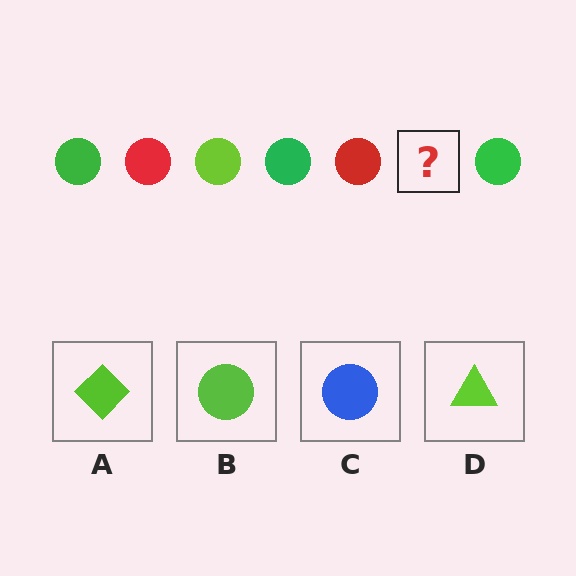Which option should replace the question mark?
Option B.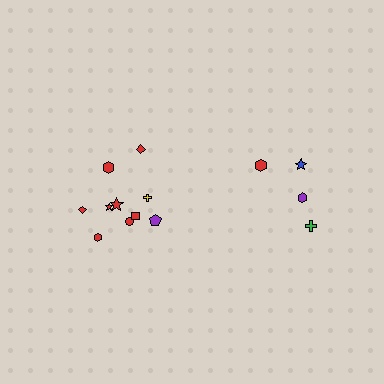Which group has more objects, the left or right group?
The left group.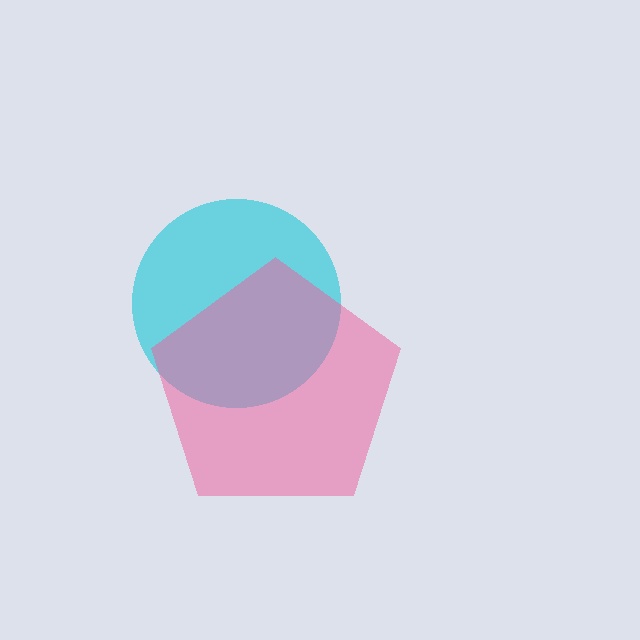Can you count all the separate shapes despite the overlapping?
Yes, there are 2 separate shapes.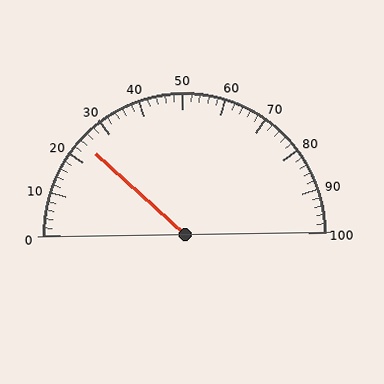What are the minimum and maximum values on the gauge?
The gauge ranges from 0 to 100.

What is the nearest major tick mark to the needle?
The nearest major tick mark is 20.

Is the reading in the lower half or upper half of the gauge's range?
The reading is in the lower half of the range (0 to 100).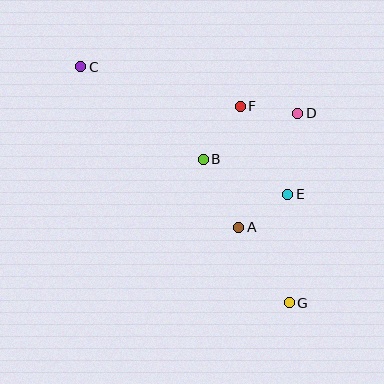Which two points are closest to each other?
Points D and F are closest to each other.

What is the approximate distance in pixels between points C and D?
The distance between C and D is approximately 222 pixels.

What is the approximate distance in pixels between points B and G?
The distance between B and G is approximately 167 pixels.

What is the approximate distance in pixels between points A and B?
The distance between A and B is approximately 77 pixels.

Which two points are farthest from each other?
Points C and G are farthest from each other.